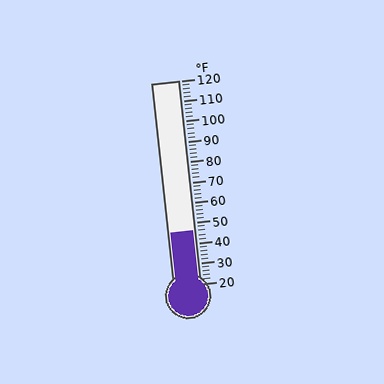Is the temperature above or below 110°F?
The temperature is below 110°F.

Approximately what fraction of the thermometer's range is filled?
The thermometer is filled to approximately 25% of its range.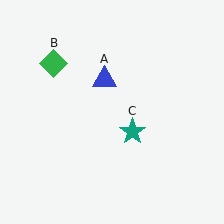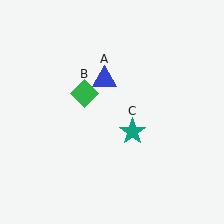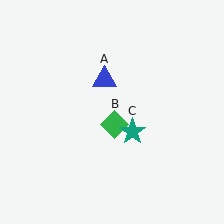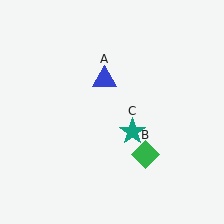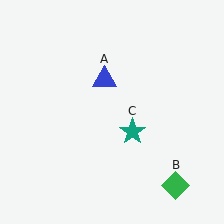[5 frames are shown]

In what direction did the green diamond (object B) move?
The green diamond (object B) moved down and to the right.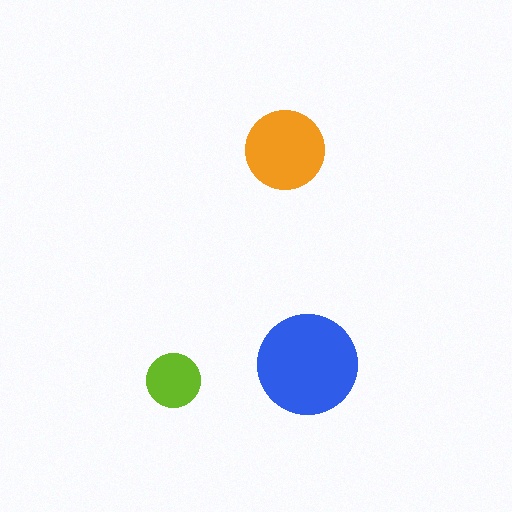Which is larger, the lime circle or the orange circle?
The orange one.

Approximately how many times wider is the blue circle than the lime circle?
About 2 times wider.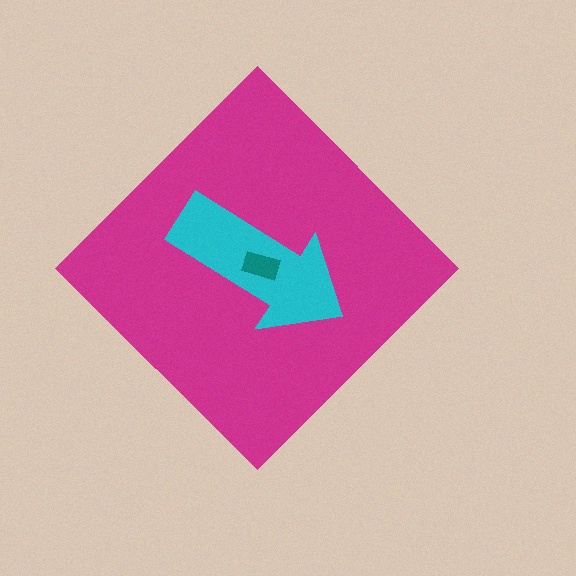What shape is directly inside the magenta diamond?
The cyan arrow.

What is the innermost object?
The teal rectangle.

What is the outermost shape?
The magenta diamond.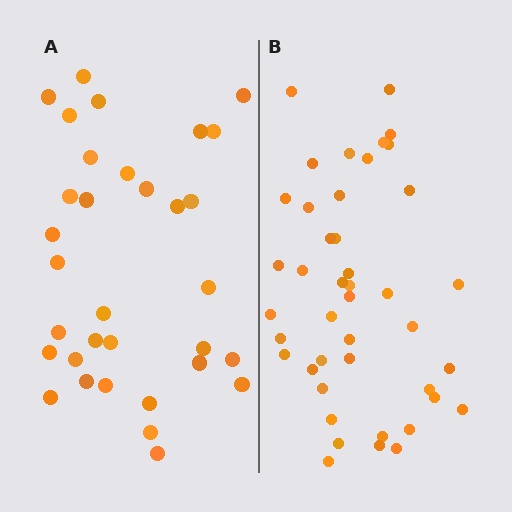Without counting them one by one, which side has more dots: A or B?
Region B (the right region) has more dots.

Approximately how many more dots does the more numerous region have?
Region B has roughly 10 or so more dots than region A.